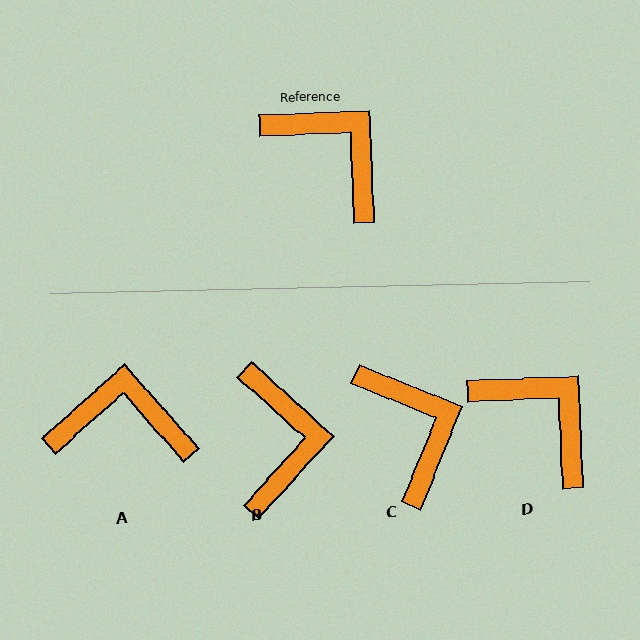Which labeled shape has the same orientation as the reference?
D.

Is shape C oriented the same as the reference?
No, it is off by about 24 degrees.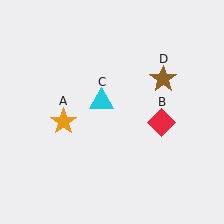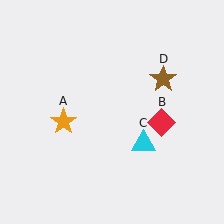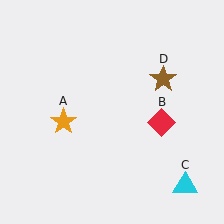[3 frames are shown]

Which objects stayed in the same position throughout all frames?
Orange star (object A) and red diamond (object B) and brown star (object D) remained stationary.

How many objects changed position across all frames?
1 object changed position: cyan triangle (object C).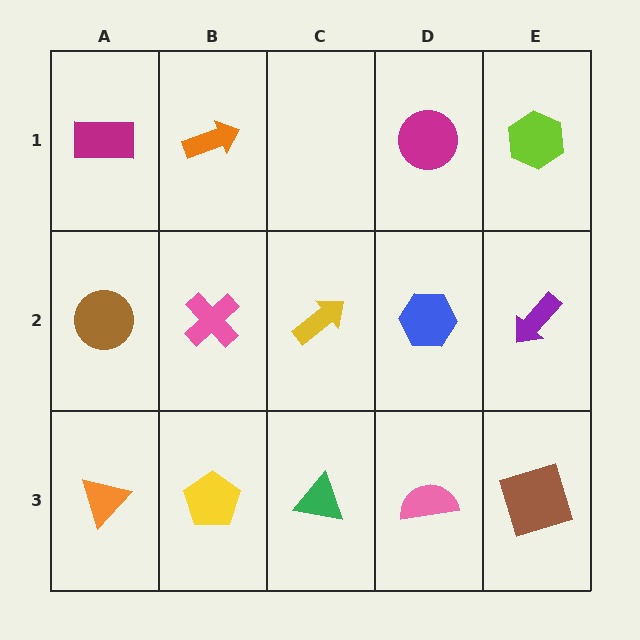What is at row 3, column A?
An orange triangle.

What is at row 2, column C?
A yellow arrow.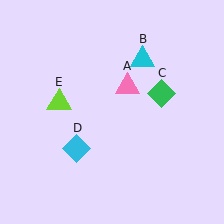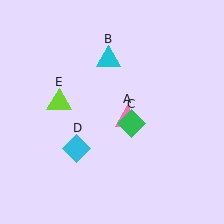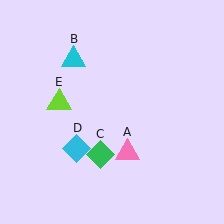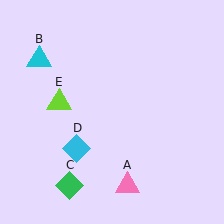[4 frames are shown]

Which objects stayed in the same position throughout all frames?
Cyan diamond (object D) and lime triangle (object E) remained stationary.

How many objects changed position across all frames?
3 objects changed position: pink triangle (object A), cyan triangle (object B), green diamond (object C).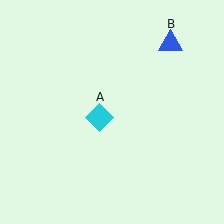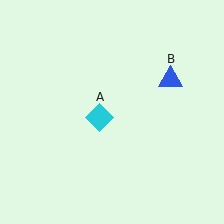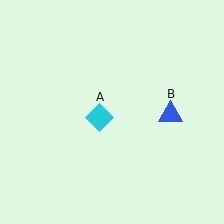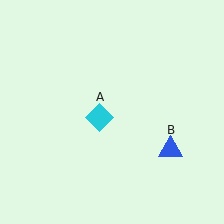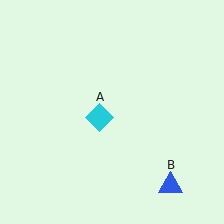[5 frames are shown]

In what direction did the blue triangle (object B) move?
The blue triangle (object B) moved down.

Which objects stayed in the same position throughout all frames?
Cyan diamond (object A) remained stationary.